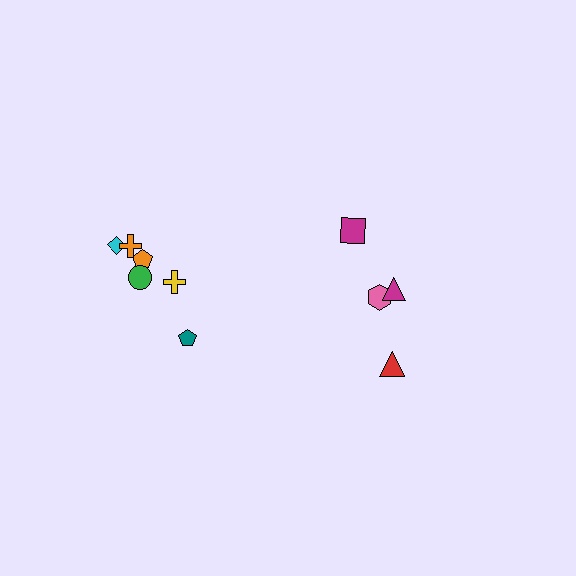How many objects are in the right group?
There are 4 objects.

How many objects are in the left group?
There are 6 objects.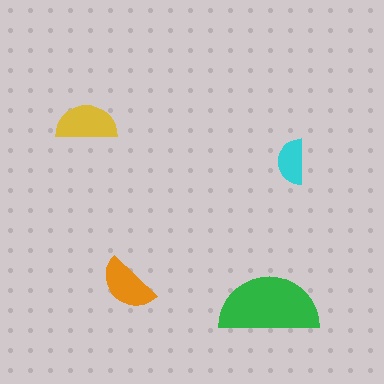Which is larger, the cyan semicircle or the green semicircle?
The green one.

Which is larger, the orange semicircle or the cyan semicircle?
The orange one.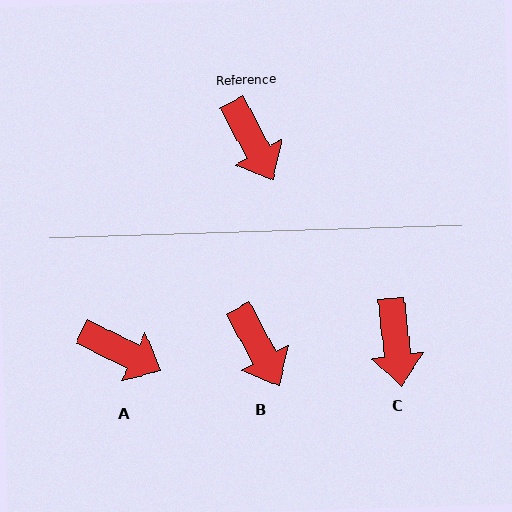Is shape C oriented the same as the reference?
No, it is off by about 22 degrees.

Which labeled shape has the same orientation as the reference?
B.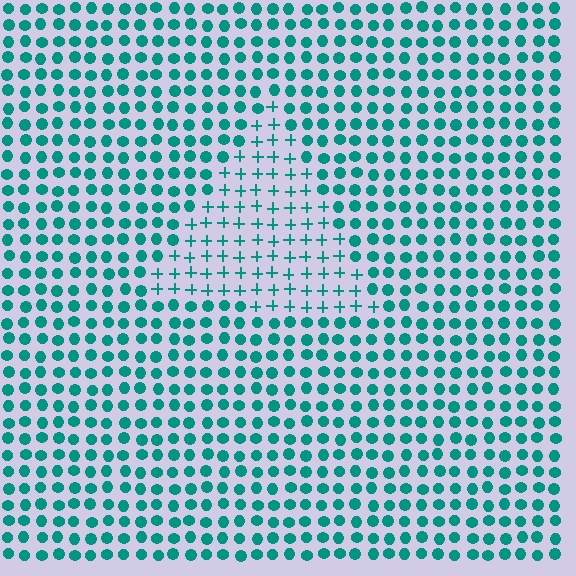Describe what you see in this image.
The image is filled with small teal elements arranged in a uniform grid. A triangle-shaped region contains plus signs, while the surrounding area contains circles. The boundary is defined purely by the change in element shape.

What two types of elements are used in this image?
The image uses plus signs inside the triangle region and circles outside it.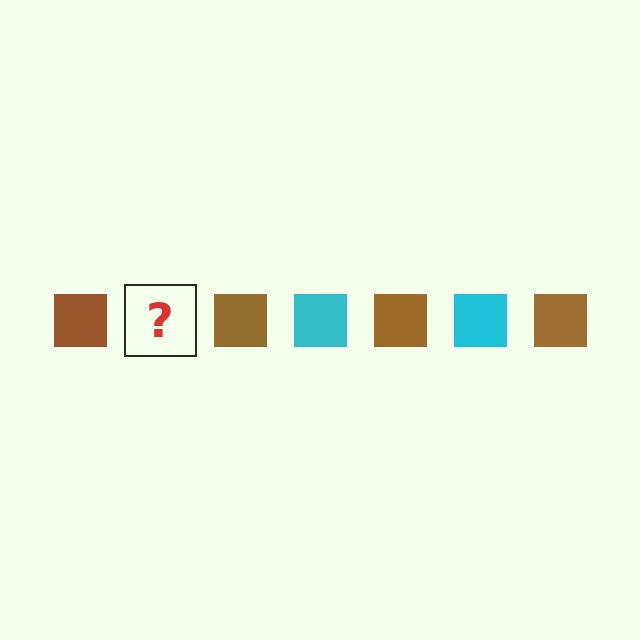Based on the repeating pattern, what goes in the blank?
The blank should be a cyan square.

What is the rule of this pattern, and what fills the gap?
The rule is that the pattern cycles through brown, cyan squares. The gap should be filled with a cyan square.